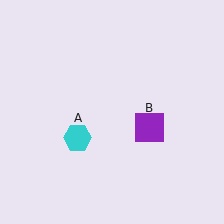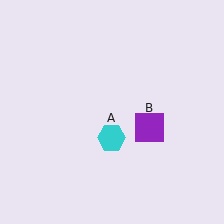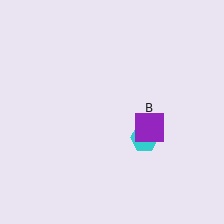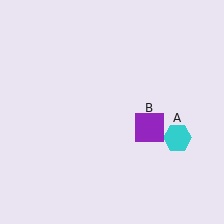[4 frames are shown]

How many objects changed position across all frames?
1 object changed position: cyan hexagon (object A).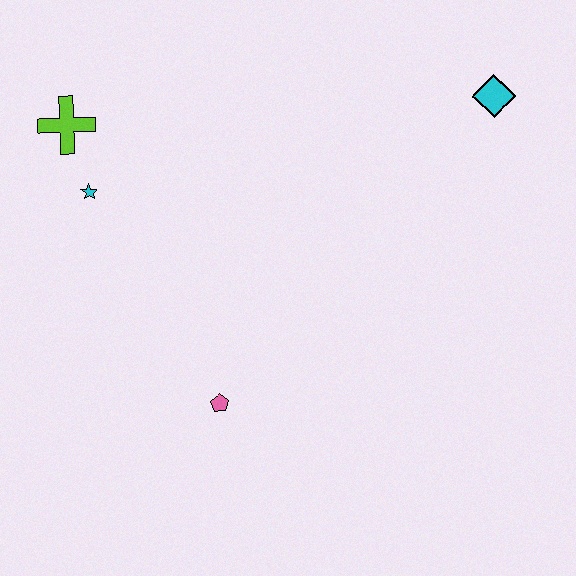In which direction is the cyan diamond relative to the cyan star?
The cyan diamond is to the right of the cyan star.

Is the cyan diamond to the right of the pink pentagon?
Yes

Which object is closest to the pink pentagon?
The cyan star is closest to the pink pentagon.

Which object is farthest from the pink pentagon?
The cyan diamond is farthest from the pink pentagon.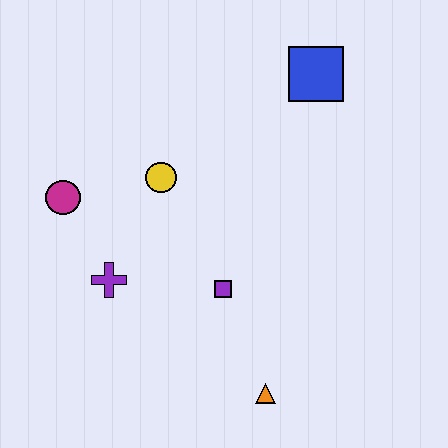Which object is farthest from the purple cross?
The blue square is farthest from the purple cross.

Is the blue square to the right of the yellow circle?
Yes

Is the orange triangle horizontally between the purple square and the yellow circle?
No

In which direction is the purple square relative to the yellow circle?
The purple square is below the yellow circle.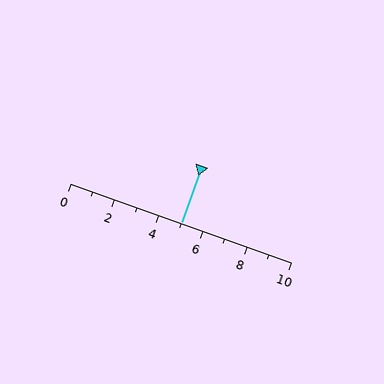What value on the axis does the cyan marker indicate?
The marker indicates approximately 5.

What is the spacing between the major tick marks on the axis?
The major ticks are spaced 2 apart.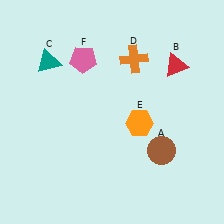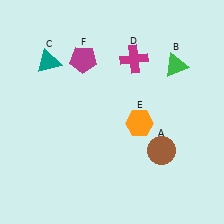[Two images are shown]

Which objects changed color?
B changed from red to green. D changed from orange to magenta. F changed from pink to magenta.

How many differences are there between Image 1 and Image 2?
There are 3 differences between the two images.